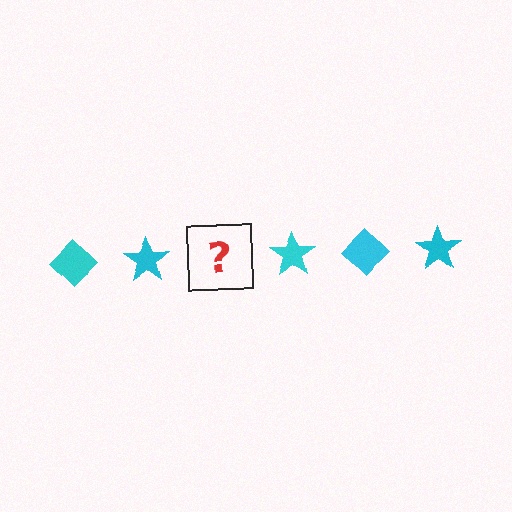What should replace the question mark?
The question mark should be replaced with a cyan diamond.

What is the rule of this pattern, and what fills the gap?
The rule is that the pattern cycles through diamond, star shapes in cyan. The gap should be filled with a cyan diamond.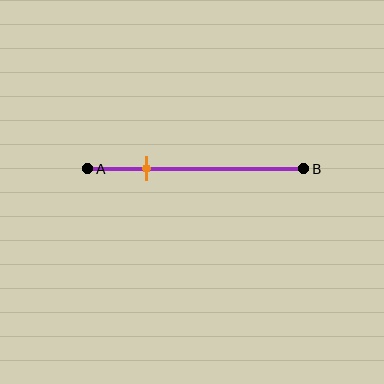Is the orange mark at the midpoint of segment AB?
No, the mark is at about 25% from A, not at the 50% midpoint.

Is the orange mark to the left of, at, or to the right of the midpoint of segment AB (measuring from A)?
The orange mark is to the left of the midpoint of segment AB.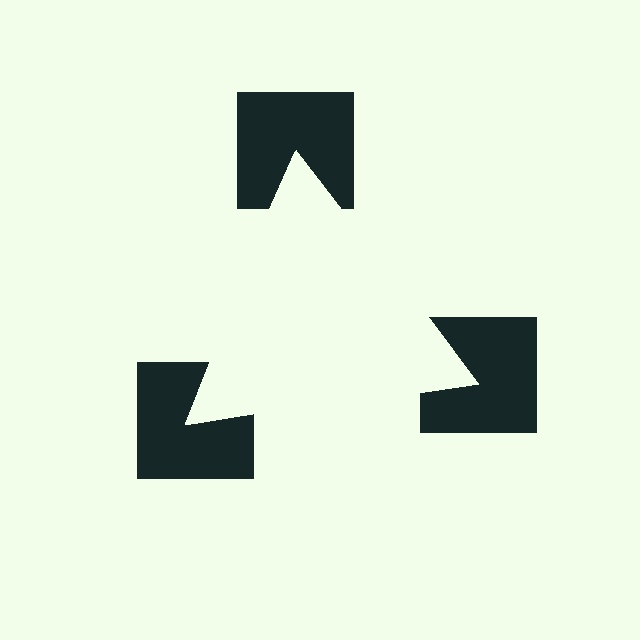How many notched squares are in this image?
There are 3 — one at each vertex of the illusory triangle.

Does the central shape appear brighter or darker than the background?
It typically appears slightly brighter than the background, even though no actual brightness change is drawn.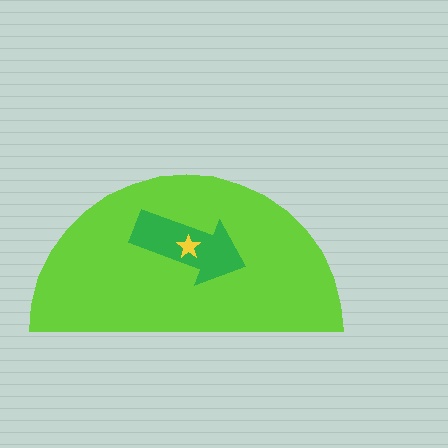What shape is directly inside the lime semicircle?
The green arrow.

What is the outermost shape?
The lime semicircle.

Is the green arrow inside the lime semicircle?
Yes.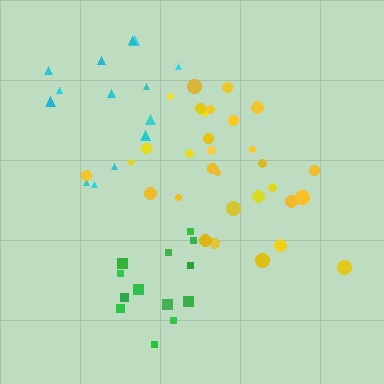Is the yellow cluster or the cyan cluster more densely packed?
Yellow.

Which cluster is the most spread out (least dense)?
Cyan.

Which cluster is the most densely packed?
Yellow.